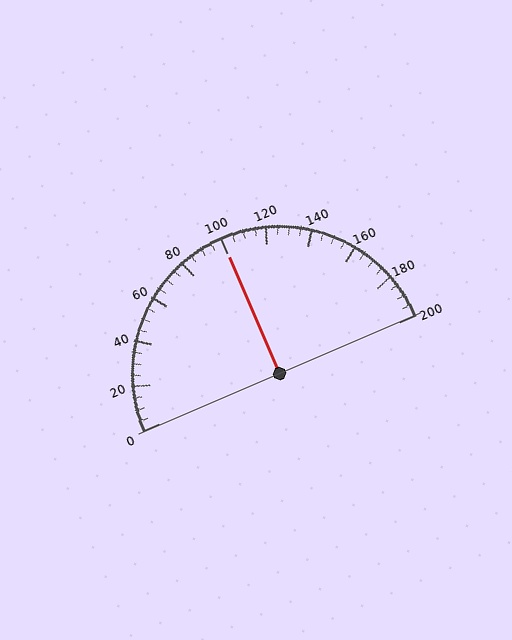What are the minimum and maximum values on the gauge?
The gauge ranges from 0 to 200.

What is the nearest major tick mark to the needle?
The nearest major tick mark is 100.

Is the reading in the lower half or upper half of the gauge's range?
The reading is in the upper half of the range (0 to 200).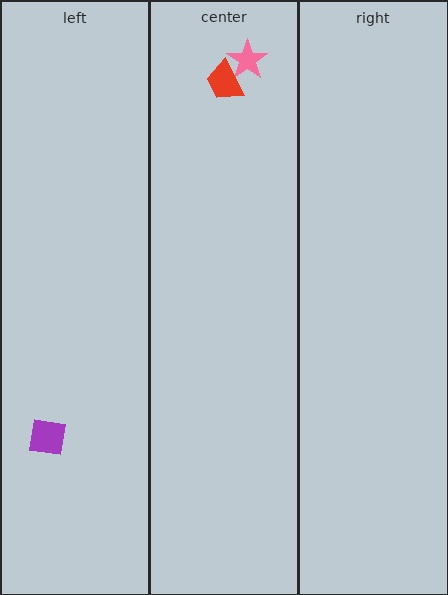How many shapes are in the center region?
2.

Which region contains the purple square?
The left region.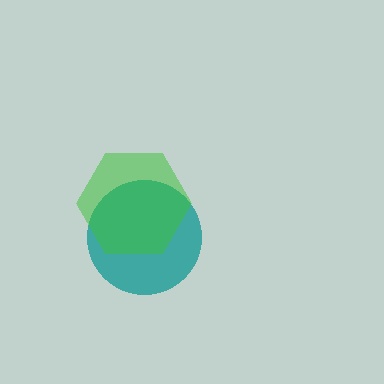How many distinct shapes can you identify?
There are 2 distinct shapes: a teal circle, a green hexagon.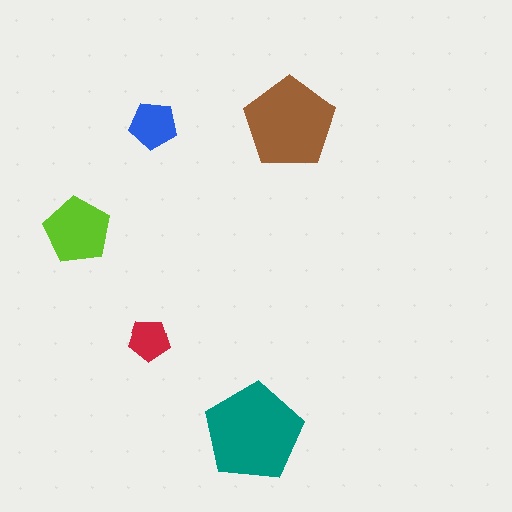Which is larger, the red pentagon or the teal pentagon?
The teal one.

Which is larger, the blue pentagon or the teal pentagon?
The teal one.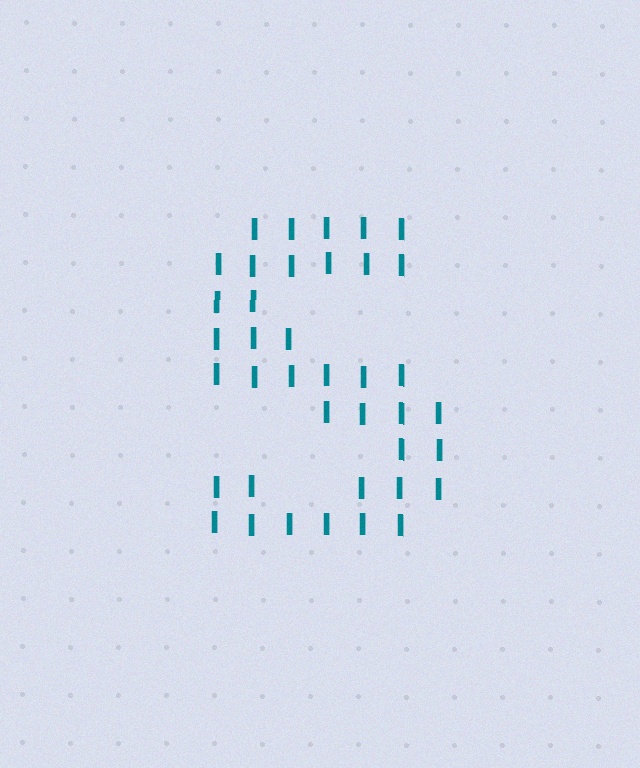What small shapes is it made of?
It is made of small letter I's.